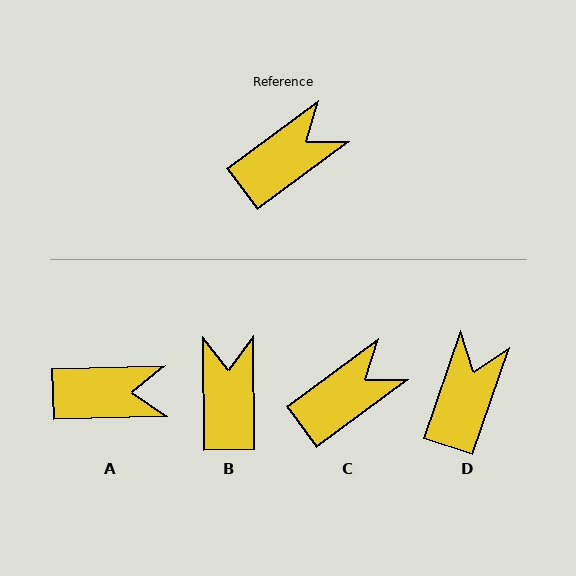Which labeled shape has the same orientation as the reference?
C.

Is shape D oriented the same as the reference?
No, it is off by about 35 degrees.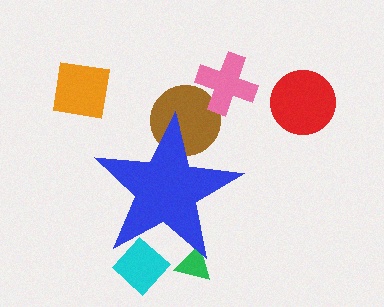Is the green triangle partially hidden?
Yes, the green triangle is partially hidden behind the blue star.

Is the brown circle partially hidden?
Yes, the brown circle is partially hidden behind the blue star.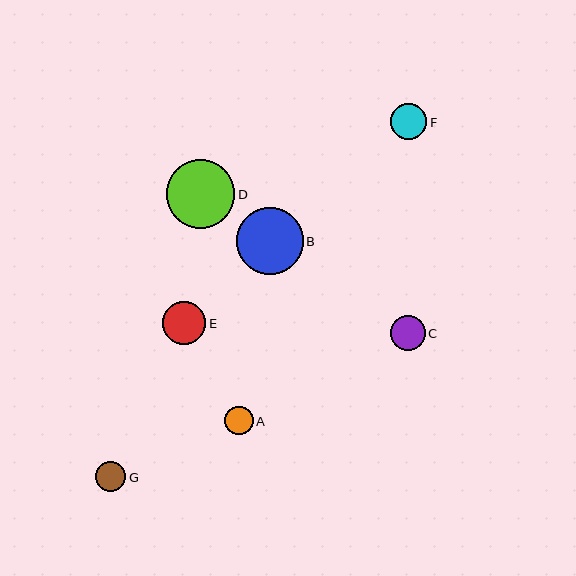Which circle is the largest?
Circle D is the largest with a size of approximately 68 pixels.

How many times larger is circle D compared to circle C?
Circle D is approximately 1.9 times the size of circle C.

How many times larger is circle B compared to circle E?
Circle B is approximately 1.5 times the size of circle E.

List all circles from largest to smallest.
From largest to smallest: D, B, E, F, C, G, A.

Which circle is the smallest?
Circle A is the smallest with a size of approximately 29 pixels.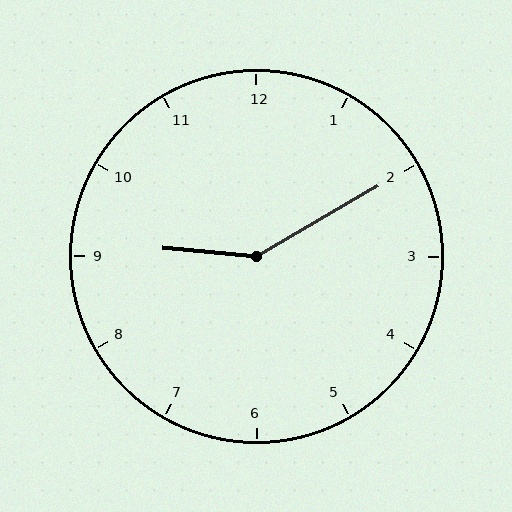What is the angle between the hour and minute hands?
Approximately 145 degrees.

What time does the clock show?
9:10.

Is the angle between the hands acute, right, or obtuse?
It is obtuse.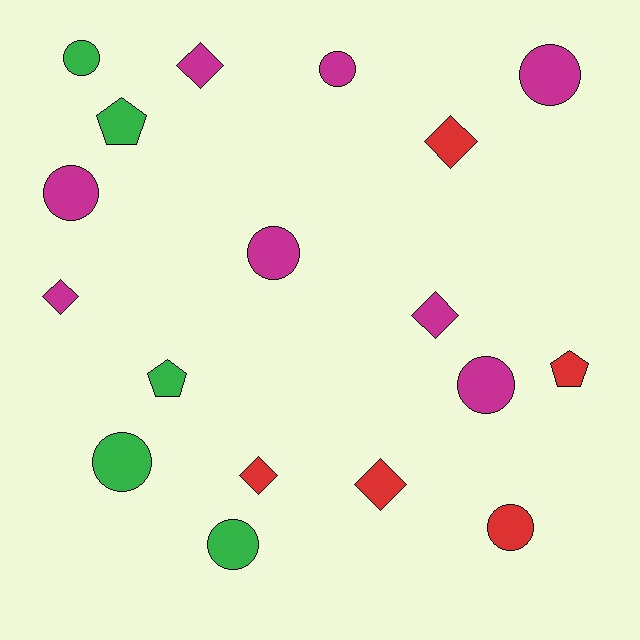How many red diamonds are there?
There are 3 red diamonds.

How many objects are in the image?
There are 18 objects.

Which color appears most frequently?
Magenta, with 8 objects.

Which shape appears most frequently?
Circle, with 9 objects.